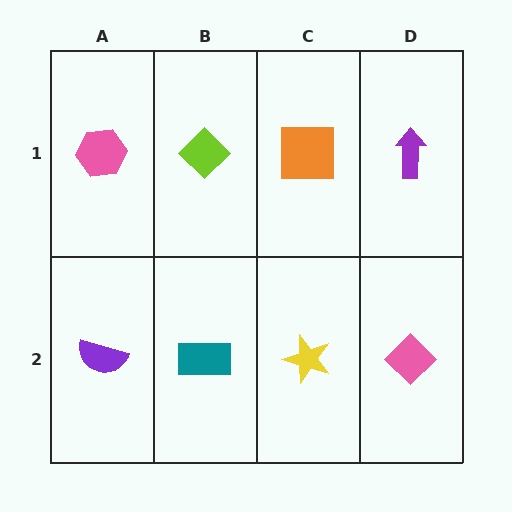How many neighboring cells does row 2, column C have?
3.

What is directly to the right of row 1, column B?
An orange square.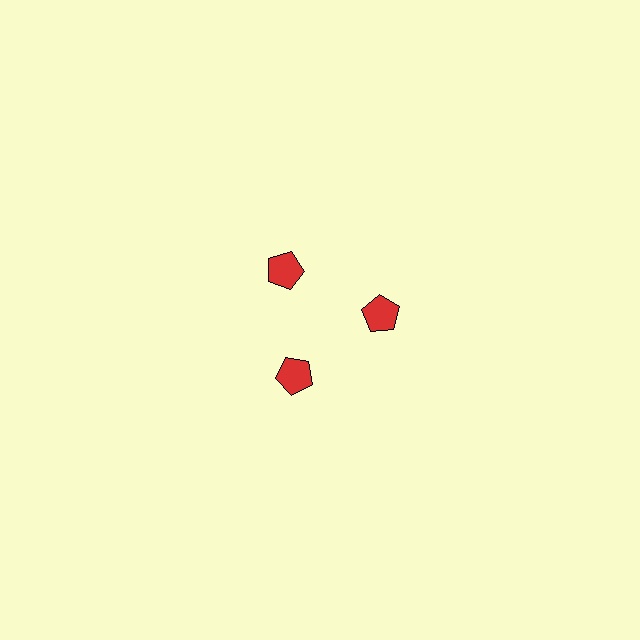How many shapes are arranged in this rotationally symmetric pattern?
There are 3 shapes, arranged in 3 groups of 1.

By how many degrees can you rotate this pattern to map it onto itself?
The pattern maps onto itself every 120 degrees of rotation.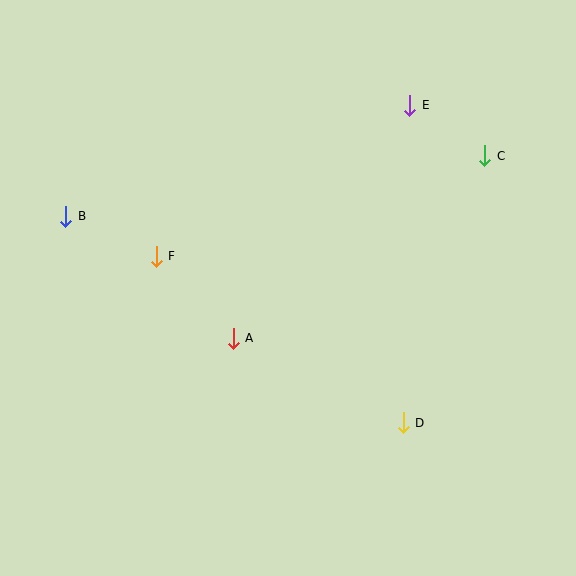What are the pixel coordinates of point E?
Point E is at (410, 105).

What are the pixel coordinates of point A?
Point A is at (233, 338).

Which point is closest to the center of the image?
Point A at (233, 338) is closest to the center.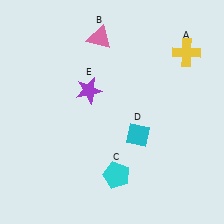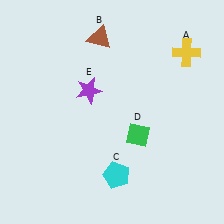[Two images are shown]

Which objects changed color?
B changed from pink to brown. D changed from cyan to green.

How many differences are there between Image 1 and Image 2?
There are 2 differences between the two images.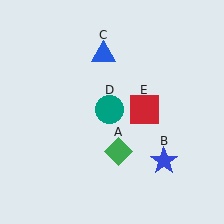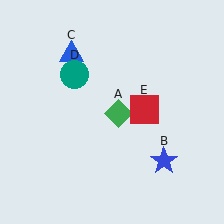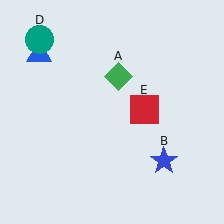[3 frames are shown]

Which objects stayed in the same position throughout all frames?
Blue star (object B) and red square (object E) remained stationary.